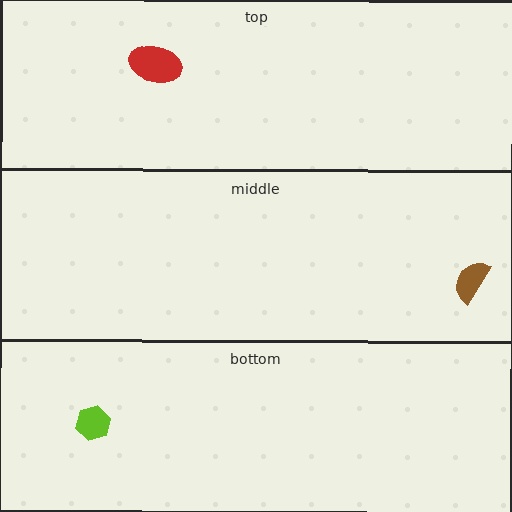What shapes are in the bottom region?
The lime hexagon.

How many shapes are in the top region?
1.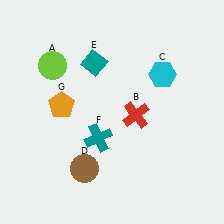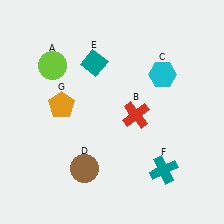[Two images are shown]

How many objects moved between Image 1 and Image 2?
1 object moved between the two images.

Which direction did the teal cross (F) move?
The teal cross (F) moved right.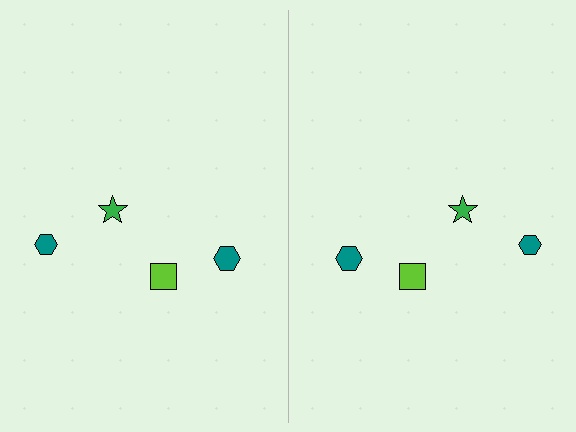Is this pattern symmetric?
Yes, this pattern has bilateral (reflection) symmetry.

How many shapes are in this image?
There are 8 shapes in this image.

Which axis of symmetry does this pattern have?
The pattern has a vertical axis of symmetry running through the center of the image.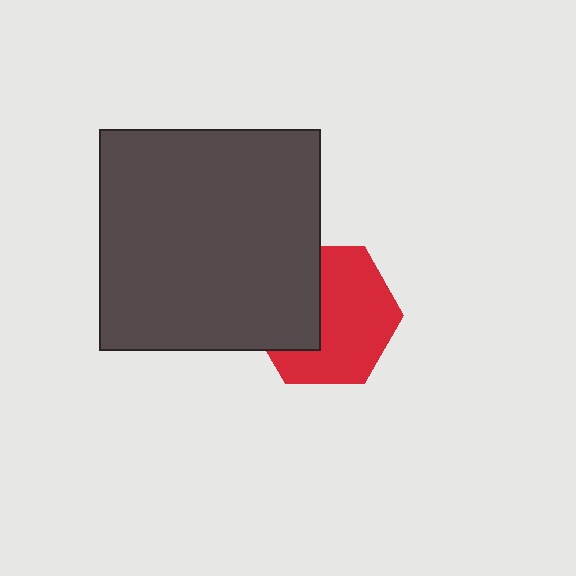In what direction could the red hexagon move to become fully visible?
The red hexagon could move right. That would shift it out from behind the dark gray square entirely.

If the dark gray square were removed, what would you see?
You would see the complete red hexagon.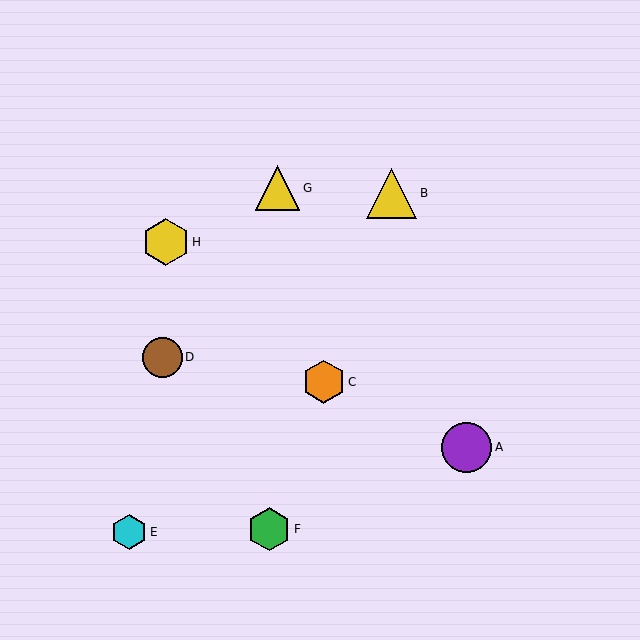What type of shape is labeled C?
Shape C is an orange hexagon.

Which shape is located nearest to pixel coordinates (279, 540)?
The green hexagon (labeled F) at (269, 529) is nearest to that location.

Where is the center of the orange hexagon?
The center of the orange hexagon is at (324, 382).